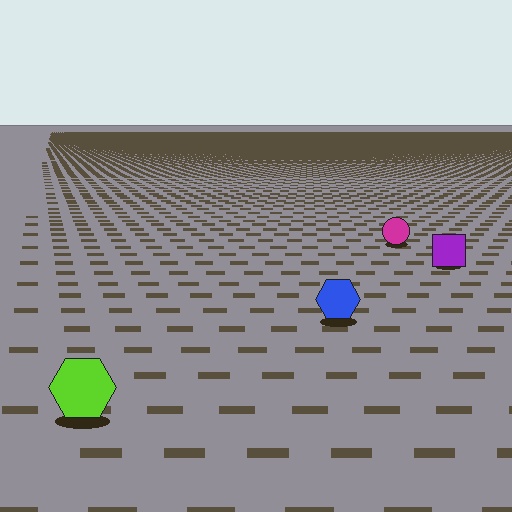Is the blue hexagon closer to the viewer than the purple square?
Yes. The blue hexagon is closer — you can tell from the texture gradient: the ground texture is coarser near it.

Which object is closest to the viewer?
The lime hexagon is closest. The texture marks near it are larger and more spread out.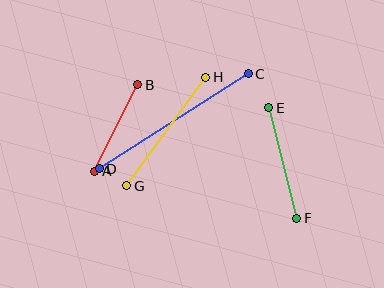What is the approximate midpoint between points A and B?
The midpoint is at approximately (116, 128) pixels.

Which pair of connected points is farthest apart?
Points C and D are farthest apart.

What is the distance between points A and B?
The distance is approximately 97 pixels.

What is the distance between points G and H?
The distance is approximately 134 pixels.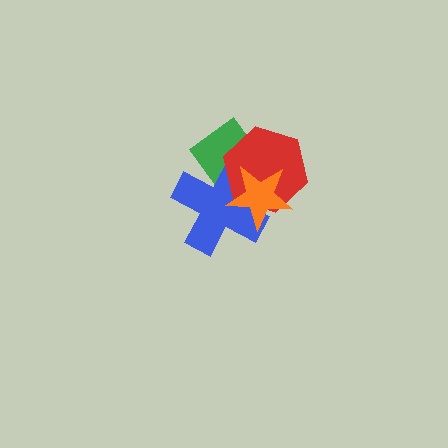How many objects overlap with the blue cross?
3 objects overlap with the blue cross.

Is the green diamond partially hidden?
Yes, it is partially covered by another shape.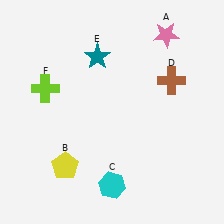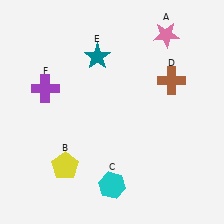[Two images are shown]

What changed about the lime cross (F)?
In Image 1, F is lime. In Image 2, it changed to purple.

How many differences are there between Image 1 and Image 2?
There is 1 difference between the two images.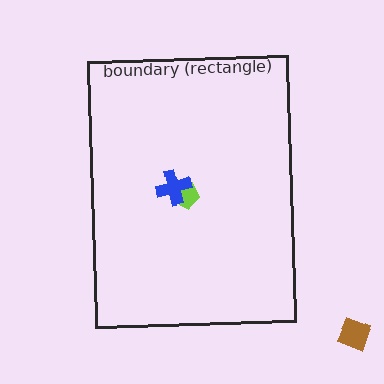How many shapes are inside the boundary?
2 inside, 1 outside.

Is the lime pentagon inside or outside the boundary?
Inside.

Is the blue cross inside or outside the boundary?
Inside.